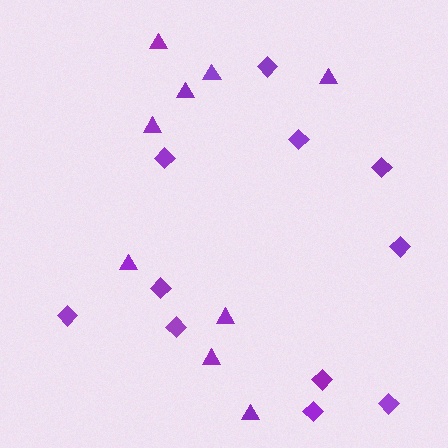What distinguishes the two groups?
There are 2 groups: one group of diamonds (11) and one group of triangles (9).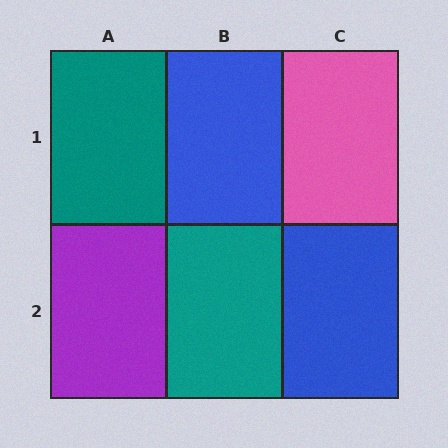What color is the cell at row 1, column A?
Teal.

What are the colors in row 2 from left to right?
Purple, teal, blue.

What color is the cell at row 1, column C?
Pink.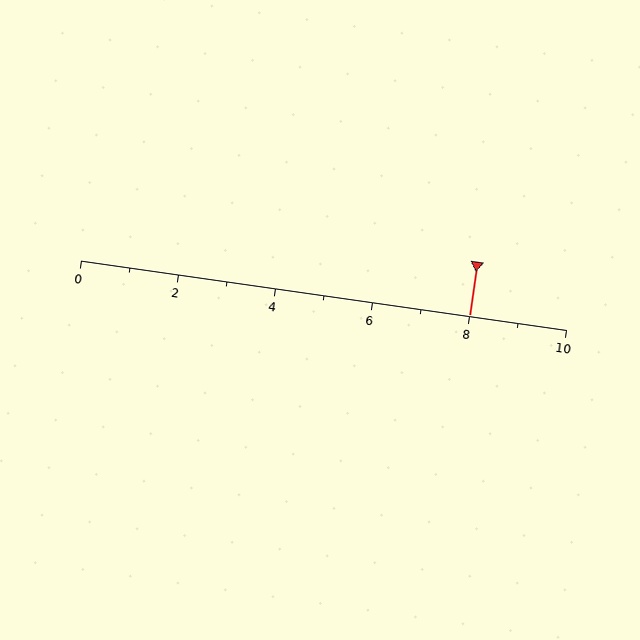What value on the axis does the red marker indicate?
The marker indicates approximately 8.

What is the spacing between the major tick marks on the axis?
The major ticks are spaced 2 apart.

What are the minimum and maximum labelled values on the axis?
The axis runs from 0 to 10.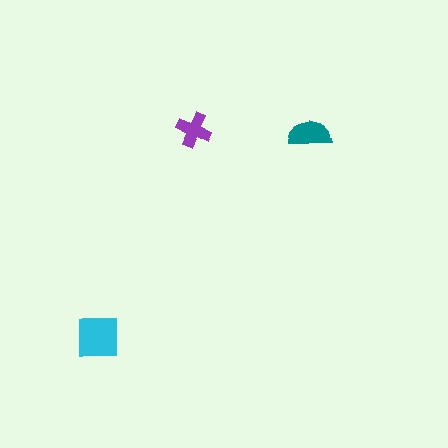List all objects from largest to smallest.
The cyan square, the teal semicircle, the purple cross.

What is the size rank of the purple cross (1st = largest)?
3rd.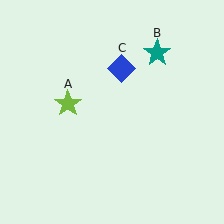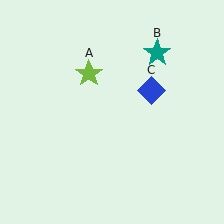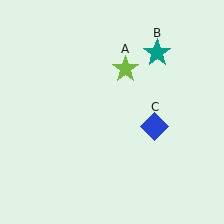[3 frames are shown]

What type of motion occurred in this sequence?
The lime star (object A), blue diamond (object C) rotated clockwise around the center of the scene.